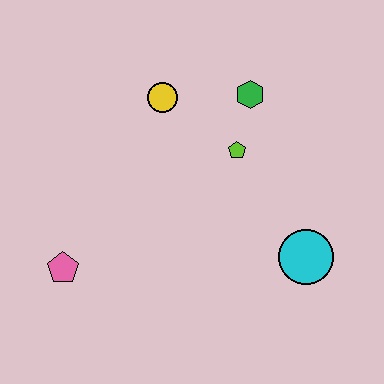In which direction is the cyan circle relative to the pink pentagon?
The cyan circle is to the right of the pink pentagon.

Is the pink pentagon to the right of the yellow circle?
No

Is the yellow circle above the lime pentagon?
Yes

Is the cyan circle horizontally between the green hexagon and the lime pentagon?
No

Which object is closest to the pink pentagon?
The yellow circle is closest to the pink pentagon.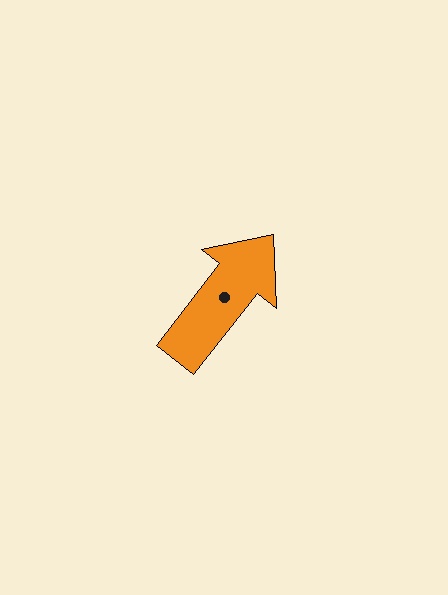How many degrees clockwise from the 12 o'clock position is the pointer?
Approximately 38 degrees.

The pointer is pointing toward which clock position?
Roughly 1 o'clock.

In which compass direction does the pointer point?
Northeast.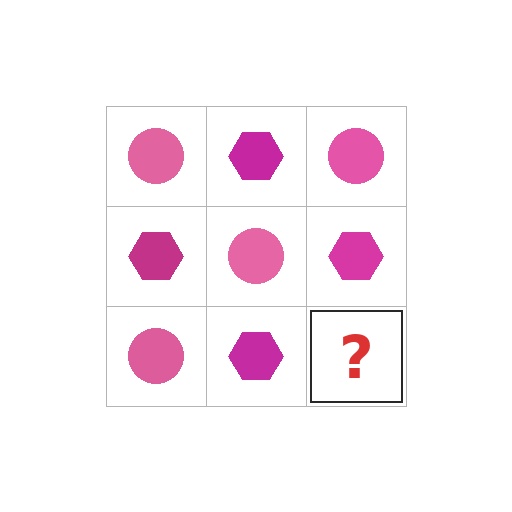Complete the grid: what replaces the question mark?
The question mark should be replaced with a pink circle.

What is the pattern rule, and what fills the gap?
The rule is that it alternates pink circle and magenta hexagon in a checkerboard pattern. The gap should be filled with a pink circle.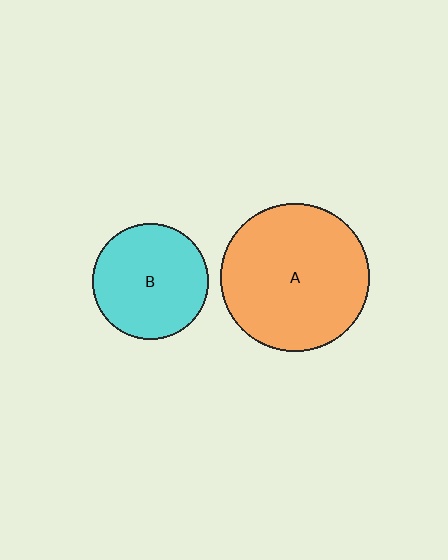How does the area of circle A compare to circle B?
Approximately 1.6 times.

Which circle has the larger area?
Circle A (orange).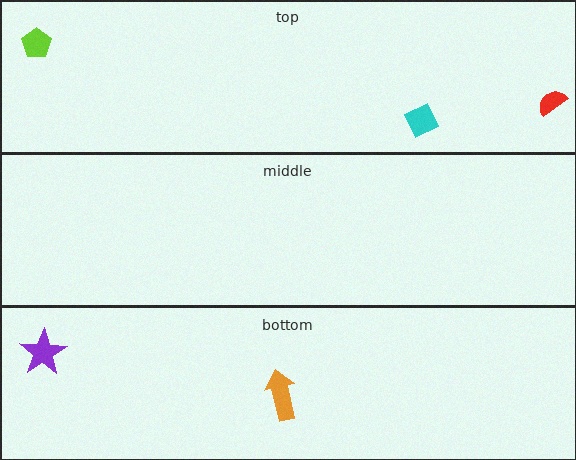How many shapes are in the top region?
3.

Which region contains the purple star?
The bottom region.